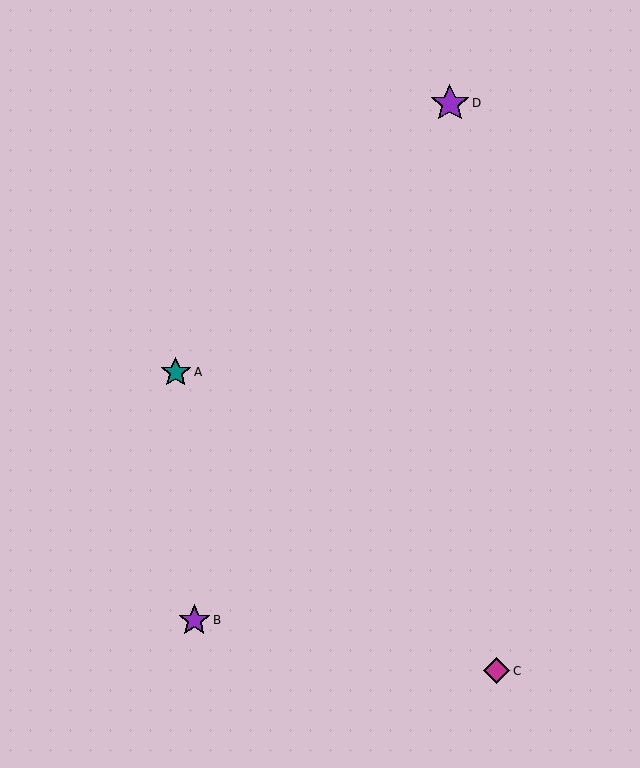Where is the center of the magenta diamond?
The center of the magenta diamond is at (497, 671).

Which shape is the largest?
The purple star (labeled D) is the largest.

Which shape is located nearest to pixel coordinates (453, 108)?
The purple star (labeled D) at (450, 103) is nearest to that location.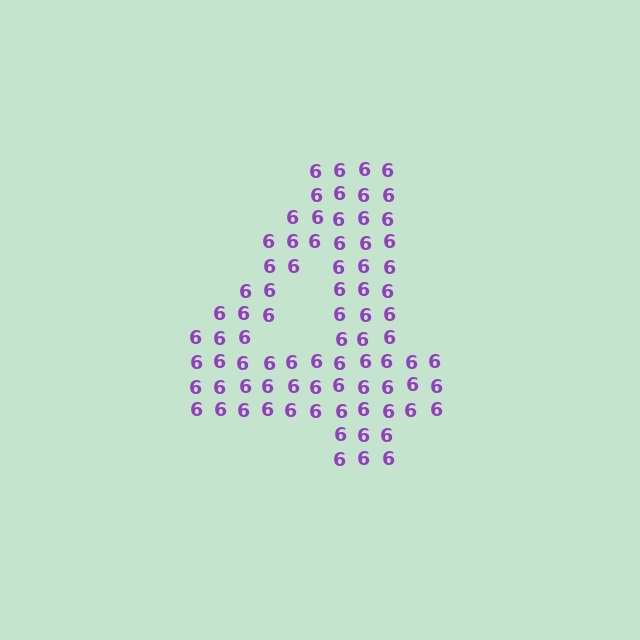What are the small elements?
The small elements are digit 6's.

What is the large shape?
The large shape is the digit 4.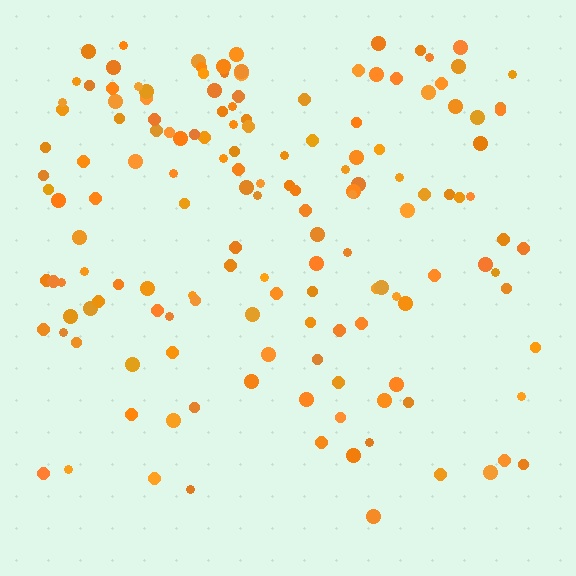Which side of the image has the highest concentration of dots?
The top.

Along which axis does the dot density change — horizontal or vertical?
Vertical.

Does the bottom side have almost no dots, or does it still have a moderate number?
Still a moderate number, just noticeably fewer than the top.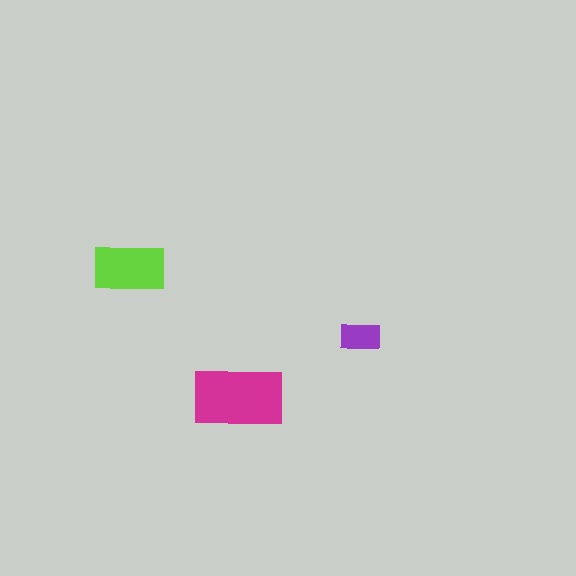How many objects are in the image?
There are 3 objects in the image.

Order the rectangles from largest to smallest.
the magenta one, the lime one, the purple one.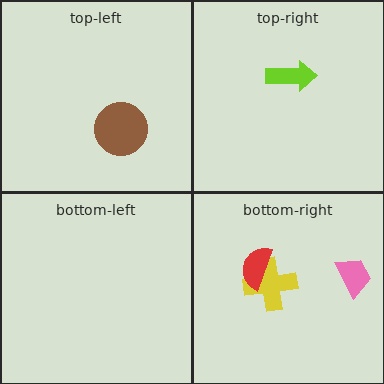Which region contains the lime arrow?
The top-right region.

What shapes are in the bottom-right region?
The yellow cross, the red semicircle, the pink trapezoid.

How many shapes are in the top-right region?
1.